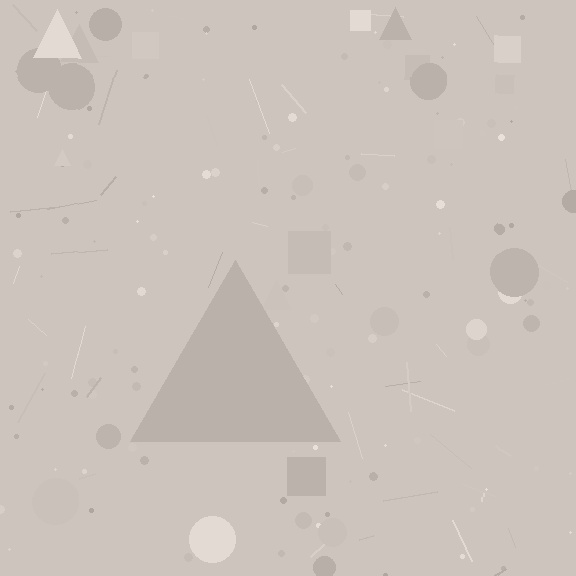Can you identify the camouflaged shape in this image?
The camouflaged shape is a triangle.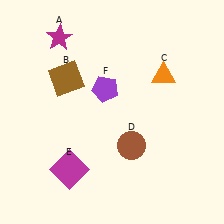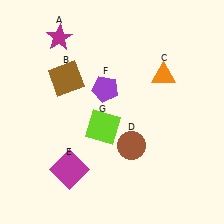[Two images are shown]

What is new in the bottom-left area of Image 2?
A lime square (G) was added in the bottom-left area of Image 2.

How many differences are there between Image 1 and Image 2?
There is 1 difference between the two images.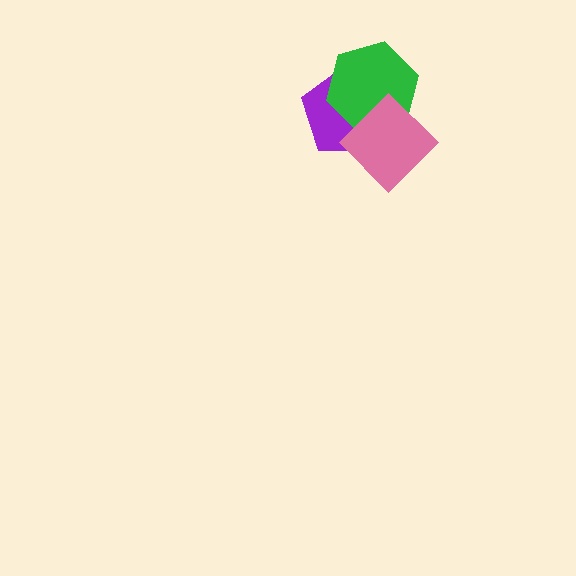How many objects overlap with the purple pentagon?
2 objects overlap with the purple pentagon.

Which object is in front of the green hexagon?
The pink diamond is in front of the green hexagon.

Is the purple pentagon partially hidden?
Yes, it is partially covered by another shape.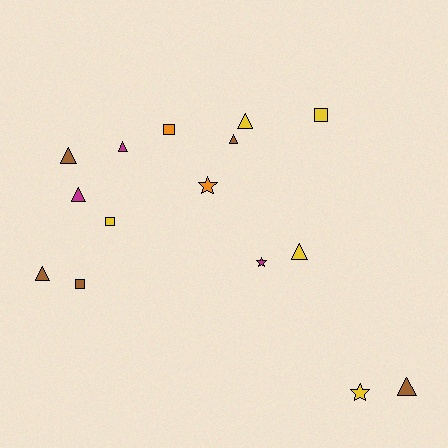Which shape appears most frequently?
Triangle, with 8 objects.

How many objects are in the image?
There are 15 objects.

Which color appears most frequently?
Brown, with 5 objects.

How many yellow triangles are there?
There are 2 yellow triangles.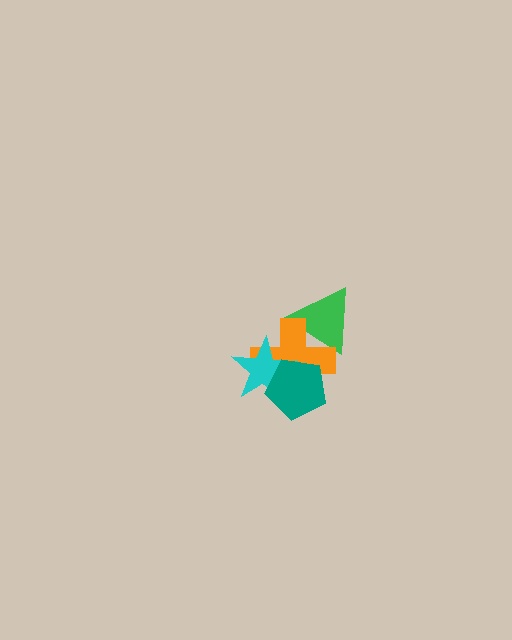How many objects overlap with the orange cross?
3 objects overlap with the orange cross.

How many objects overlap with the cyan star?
2 objects overlap with the cyan star.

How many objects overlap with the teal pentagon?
2 objects overlap with the teal pentagon.